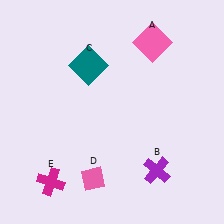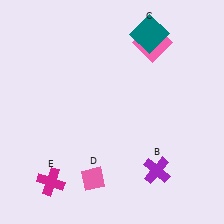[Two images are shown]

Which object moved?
The teal square (C) moved right.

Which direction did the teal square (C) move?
The teal square (C) moved right.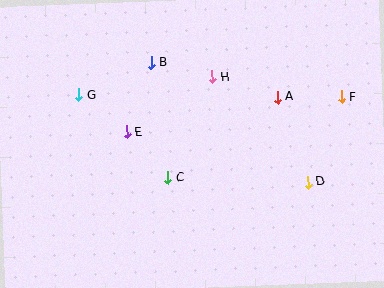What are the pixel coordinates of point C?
Point C is at (168, 178).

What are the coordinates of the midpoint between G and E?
The midpoint between G and E is at (103, 114).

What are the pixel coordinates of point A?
Point A is at (278, 97).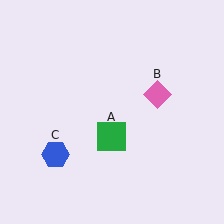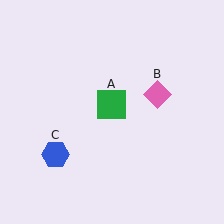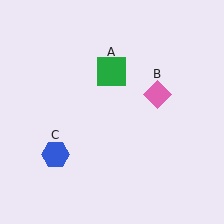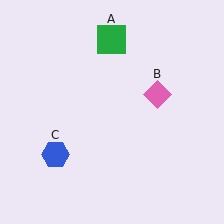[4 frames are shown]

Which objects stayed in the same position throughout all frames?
Pink diamond (object B) and blue hexagon (object C) remained stationary.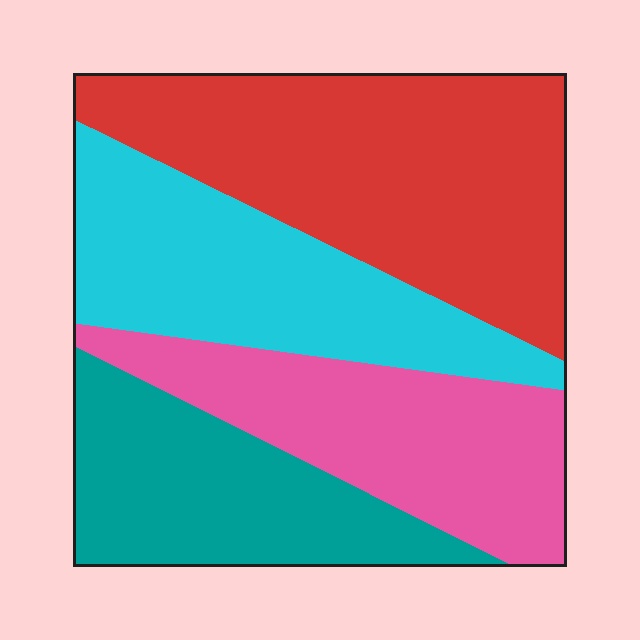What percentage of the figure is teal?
Teal covers about 20% of the figure.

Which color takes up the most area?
Red, at roughly 35%.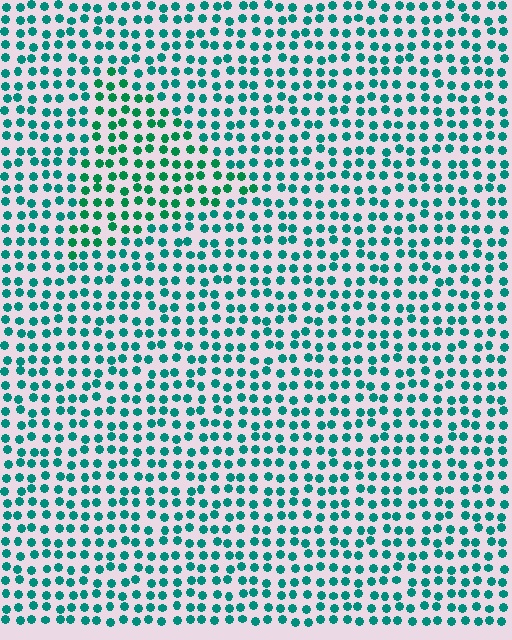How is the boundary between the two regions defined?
The boundary is defined purely by a slight shift in hue (about 23 degrees). Spacing, size, and orientation are identical on both sides.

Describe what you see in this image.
The image is filled with small teal elements in a uniform arrangement. A triangle-shaped region is visible where the elements are tinted to a slightly different hue, forming a subtle color boundary.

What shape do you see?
I see a triangle.